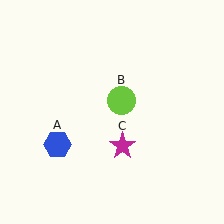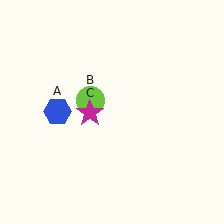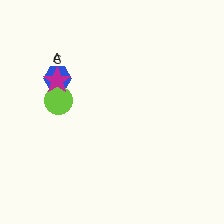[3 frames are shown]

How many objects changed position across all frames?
3 objects changed position: blue hexagon (object A), lime circle (object B), magenta star (object C).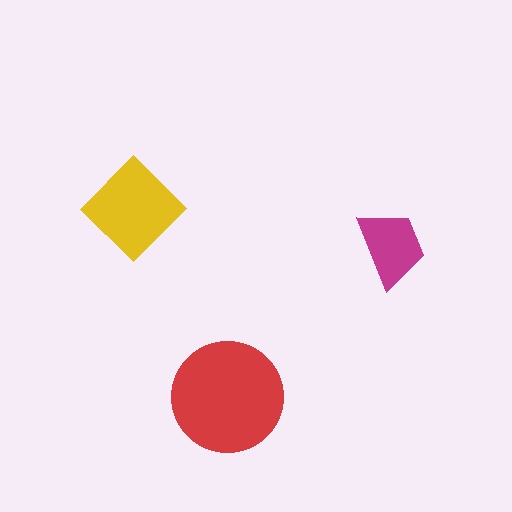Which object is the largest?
The red circle.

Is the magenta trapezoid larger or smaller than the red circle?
Smaller.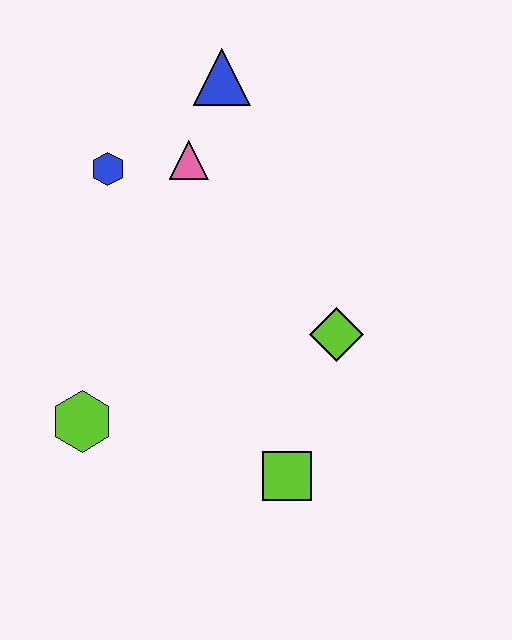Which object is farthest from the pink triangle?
The lime square is farthest from the pink triangle.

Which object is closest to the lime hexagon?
The lime square is closest to the lime hexagon.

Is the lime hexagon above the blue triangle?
No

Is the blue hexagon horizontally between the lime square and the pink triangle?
No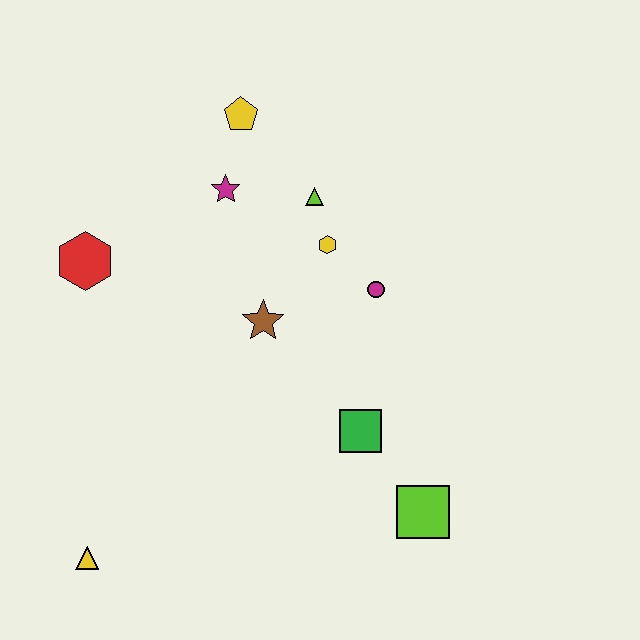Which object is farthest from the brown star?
The yellow triangle is farthest from the brown star.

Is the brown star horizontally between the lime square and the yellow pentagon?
Yes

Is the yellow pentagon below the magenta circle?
No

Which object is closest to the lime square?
The green square is closest to the lime square.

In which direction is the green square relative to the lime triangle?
The green square is below the lime triangle.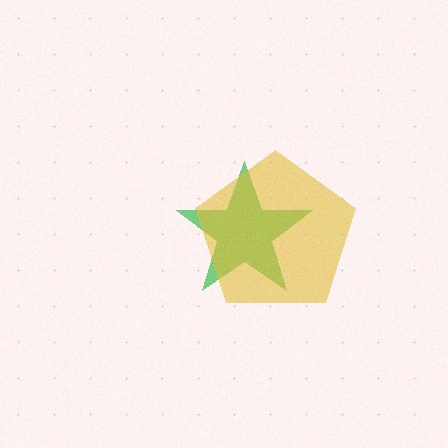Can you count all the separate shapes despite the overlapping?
Yes, there are 2 separate shapes.